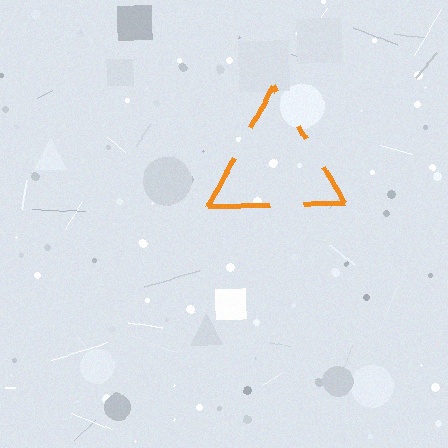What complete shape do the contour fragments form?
The contour fragments form a triangle.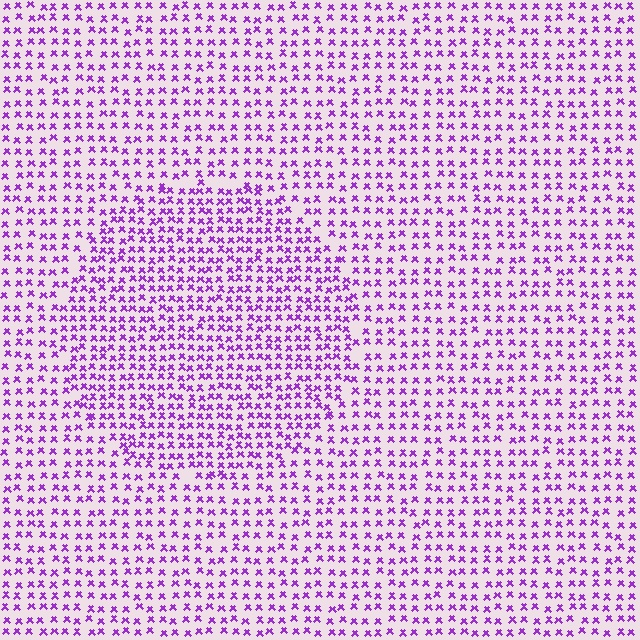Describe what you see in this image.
The image contains small purple elements arranged at two different densities. A circle-shaped region is visible where the elements are more densely packed than the surrounding area.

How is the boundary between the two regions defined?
The boundary is defined by a change in element density (approximately 1.5x ratio). All elements are the same color, size, and shape.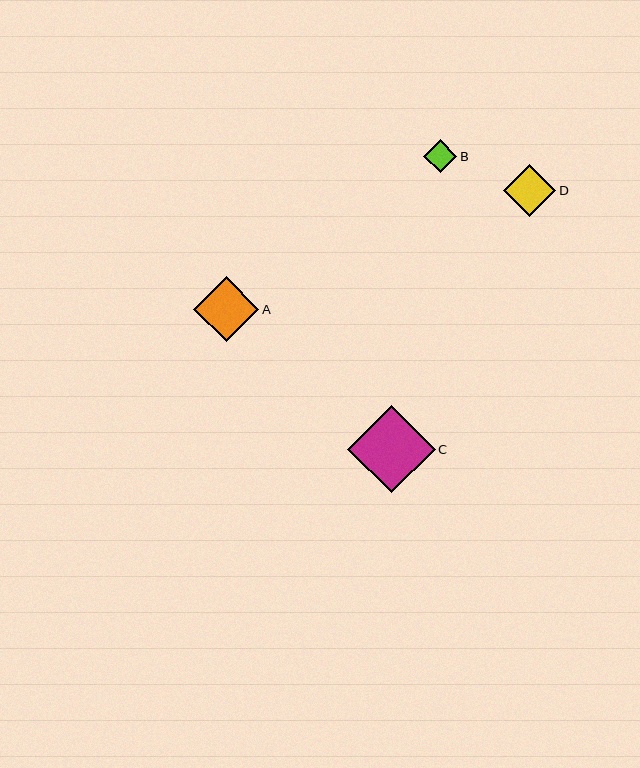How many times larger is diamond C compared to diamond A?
Diamond C is approximately 1.3 times the size of diamond A.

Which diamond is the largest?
Diamond C is the largest with a size of approximately 88 pixels.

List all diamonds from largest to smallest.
From largest to smallest: C, A, D, B.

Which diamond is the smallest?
Diamond B is the smallest with a size of approximately 33 pixels.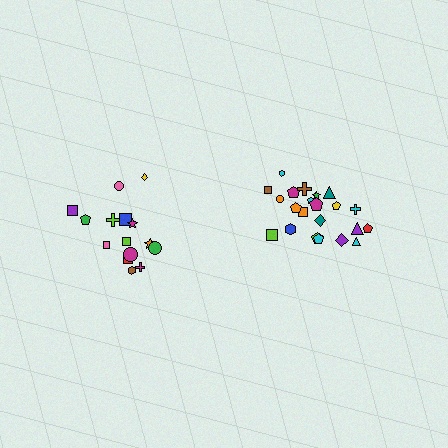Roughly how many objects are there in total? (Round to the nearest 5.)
Roughly 35 objects in total.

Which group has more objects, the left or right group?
The right group.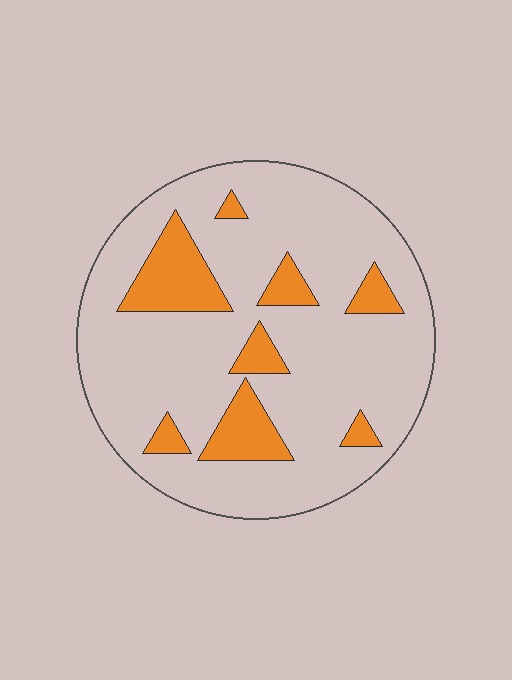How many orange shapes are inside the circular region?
8.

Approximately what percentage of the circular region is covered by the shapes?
Approximately 20%.